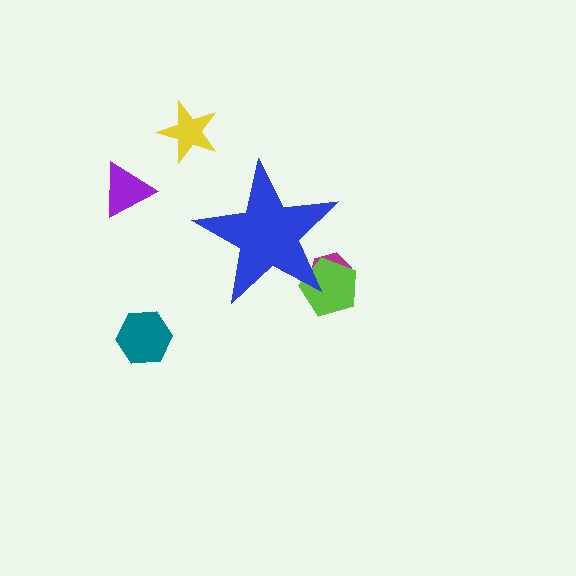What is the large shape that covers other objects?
A blue star.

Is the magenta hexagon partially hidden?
Yes, the magenta hexagon is partially hidden behind the blue star.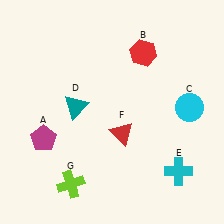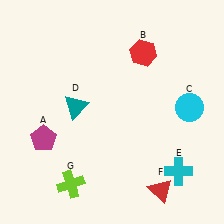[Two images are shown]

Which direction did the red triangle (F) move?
The red triangle (F) moved down.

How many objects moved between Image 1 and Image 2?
1 object moved between the two images.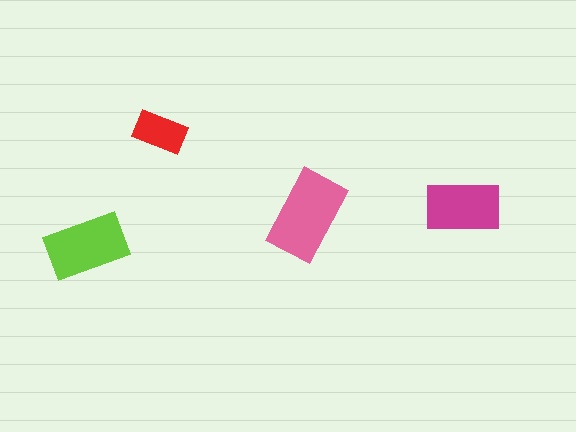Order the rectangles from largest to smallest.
the pink one, the lime one, the magenta one, the red one.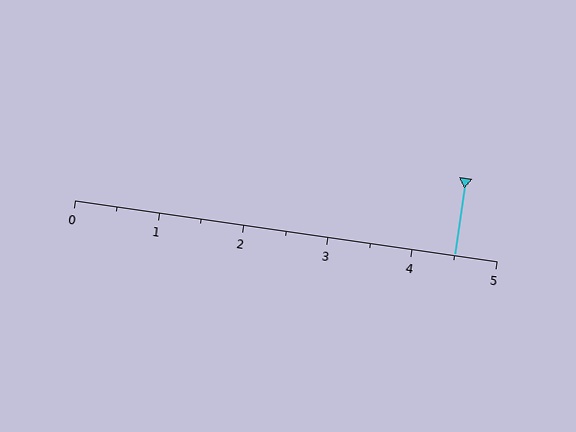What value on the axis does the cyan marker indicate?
The marker indicates approximately 4.5.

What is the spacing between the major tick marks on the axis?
The major ticks are spaced 1 apart.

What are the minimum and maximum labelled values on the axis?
The axis runs from 0 to 5.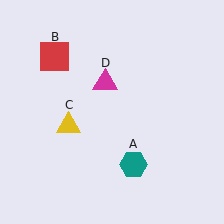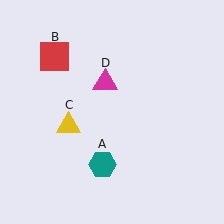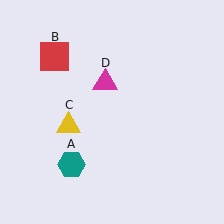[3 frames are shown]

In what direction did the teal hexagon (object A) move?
The teal hexagon (object A) moved left.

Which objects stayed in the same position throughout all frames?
Red square (object B) and yellow triangle (object C) and magenta triangle (object D) remained stationary.